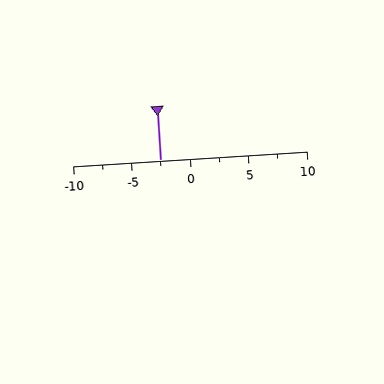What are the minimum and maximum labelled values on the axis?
The axis runs from -10 to 10.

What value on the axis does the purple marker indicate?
The marker indicates approximately -2.5.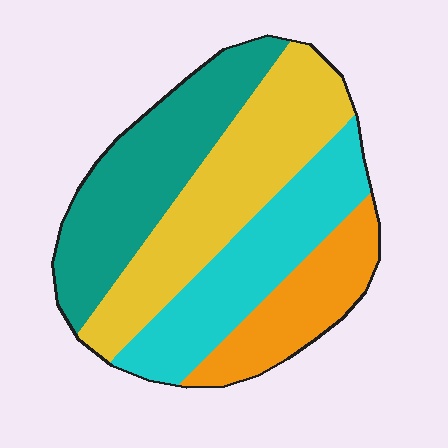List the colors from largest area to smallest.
From largest to smallest: yellow, teal, cyan, orange.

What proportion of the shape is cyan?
Cyan covers around 25% of the shape.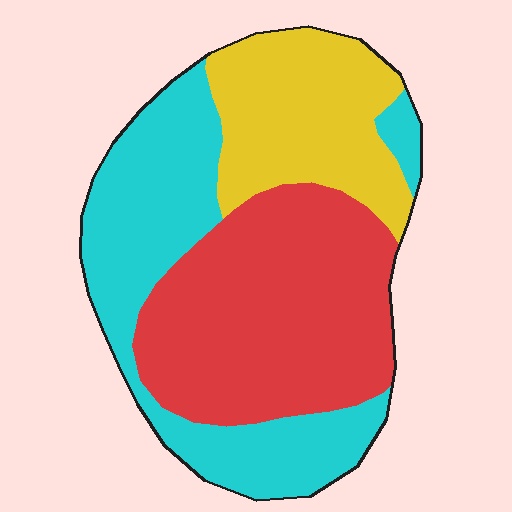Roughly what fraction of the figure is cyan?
Cyan takes up about one third (1/3) of the figure.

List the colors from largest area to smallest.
From largest to smallest: red, cyan, yellow.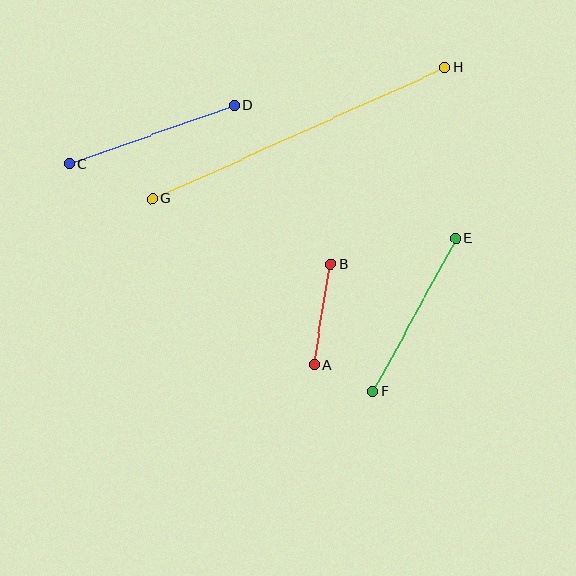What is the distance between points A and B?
The distance is approximately 101 pixels.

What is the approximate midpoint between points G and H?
The midpoint is at approximately (298, 133) pixels.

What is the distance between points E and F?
The distance is approximately 174 pixels.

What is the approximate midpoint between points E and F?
The midpoint is at approximately (414, 315) pixels.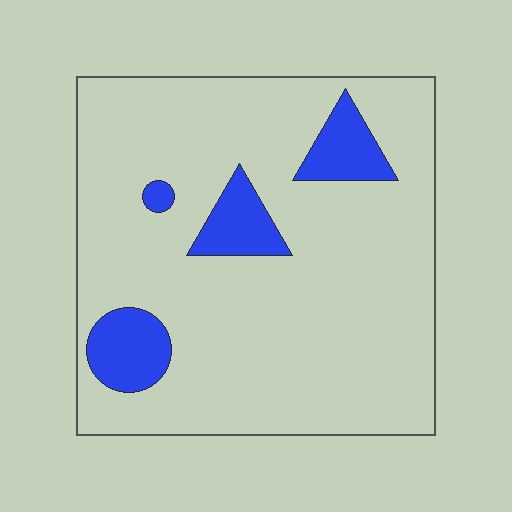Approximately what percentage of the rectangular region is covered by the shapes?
Approximately 15%.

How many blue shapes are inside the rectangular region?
4.